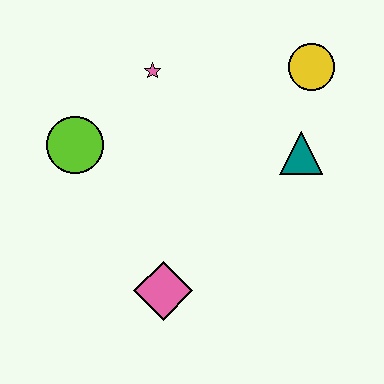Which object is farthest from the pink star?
The pink diamond is farthest from the pink star.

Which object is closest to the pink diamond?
The lime circle is closest to the pink diamond.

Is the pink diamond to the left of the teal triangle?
Yes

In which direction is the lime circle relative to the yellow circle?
The lime circle is to the left of the yellow circle.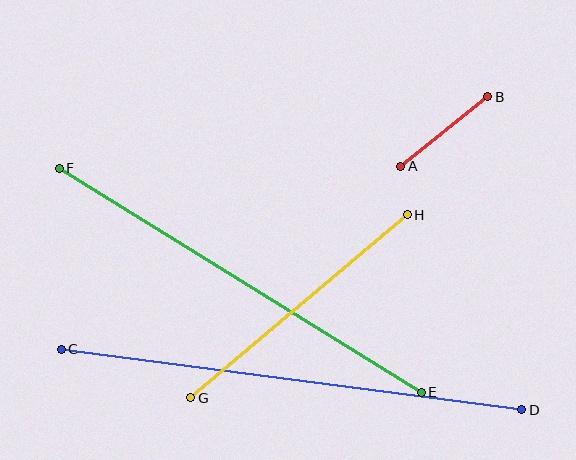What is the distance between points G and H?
The distance is approximately 283 pixels.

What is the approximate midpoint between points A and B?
The midpoint is at approximately (444, 132) pixels.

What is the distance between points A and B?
The distance is approximately 111 pixels.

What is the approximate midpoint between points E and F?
The midpoint is at approximately (240, 280) pixels.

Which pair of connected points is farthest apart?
Points C and D are farthest apart.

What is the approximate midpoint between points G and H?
The midpoint is at approximately (299, 306) pixels.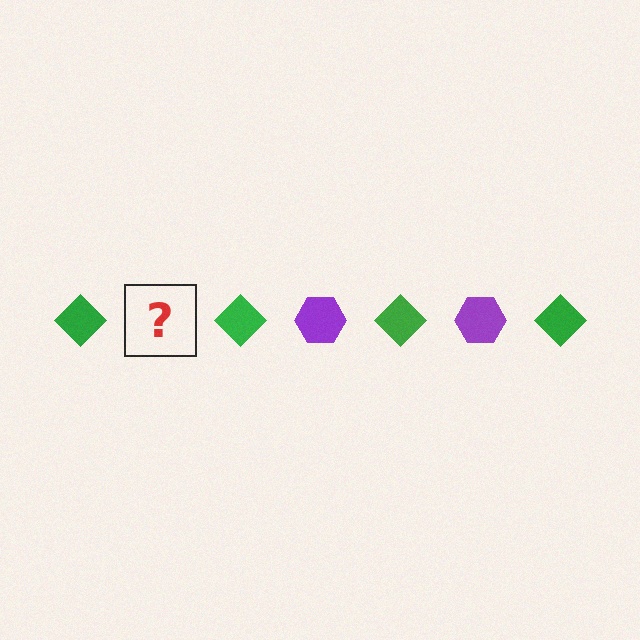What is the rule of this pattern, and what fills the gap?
The rule is that the pattern alternates between green diamond and purple hexagon. The gap should be filled with a purple hexagon.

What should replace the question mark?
The question mark should be replaced with a purple hexagon.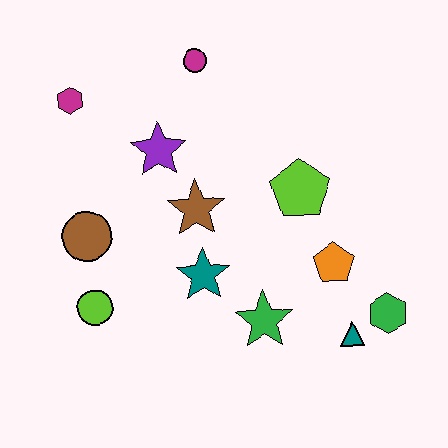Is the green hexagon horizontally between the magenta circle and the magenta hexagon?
No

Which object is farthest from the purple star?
The green hexagon is farthest from the purple star.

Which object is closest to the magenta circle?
The purple star is closest to the magenta circle.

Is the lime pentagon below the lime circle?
No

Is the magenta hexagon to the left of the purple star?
Yes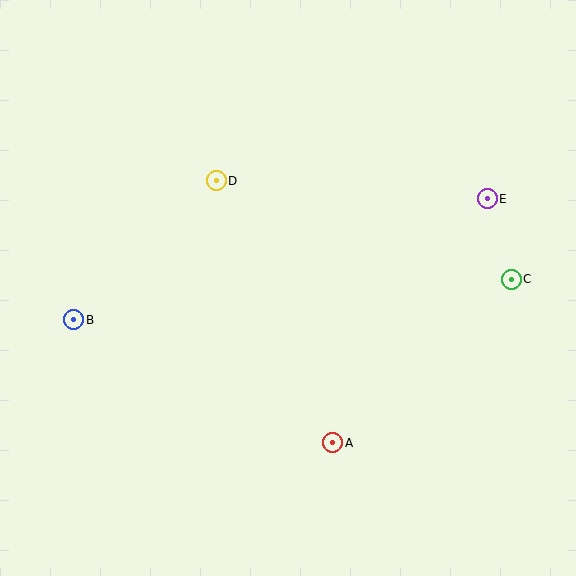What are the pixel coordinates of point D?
Point D is at (216, 181).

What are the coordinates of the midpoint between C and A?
The midpoint between C and A is at (422, 361).